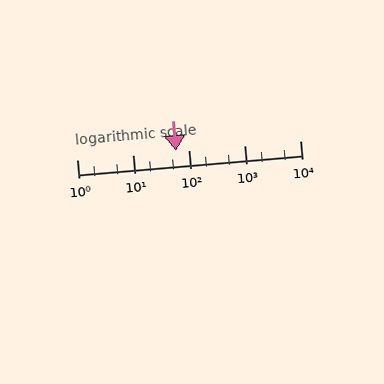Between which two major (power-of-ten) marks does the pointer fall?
The pointer is between 10 and 100.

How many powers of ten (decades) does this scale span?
The scale spans 4 decades, from 1 to 10000.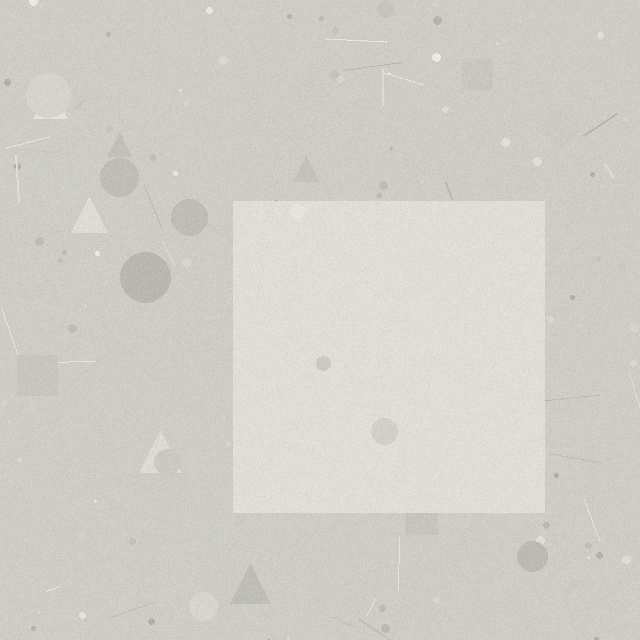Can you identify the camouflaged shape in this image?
The camouflaged shape is a square.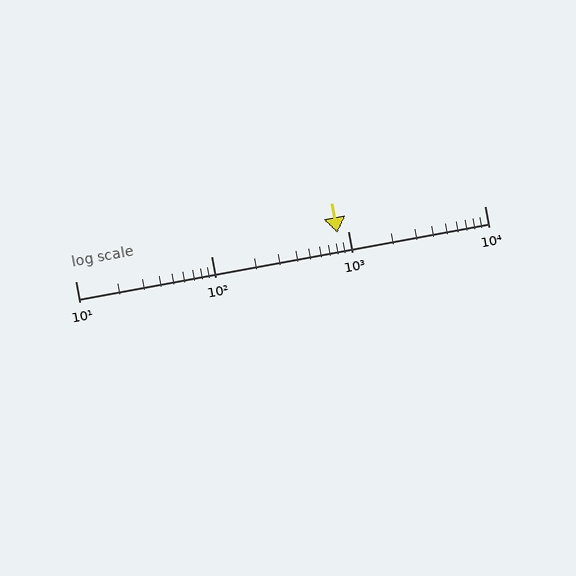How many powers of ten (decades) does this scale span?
The scale spans 3 decades, from 10 to 10000.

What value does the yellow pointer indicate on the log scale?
The pointer indicates approximately 830.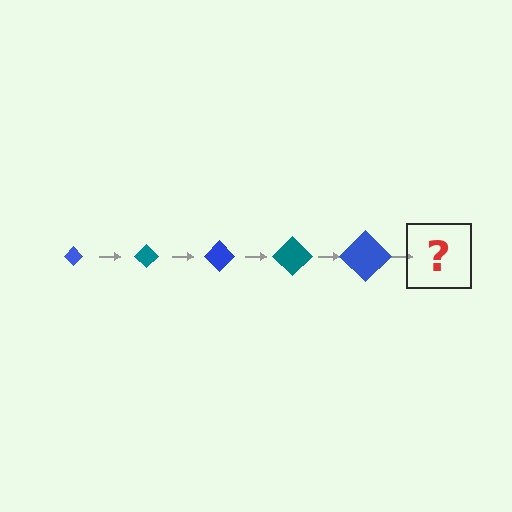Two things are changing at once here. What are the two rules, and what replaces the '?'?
The two rules are that the diamond grows larger each step and the color cycles through blue and teal. The '?' should be a teal diamond, larger than the previous one.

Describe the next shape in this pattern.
It should be a teal diamond, larger than the previous one.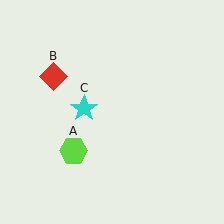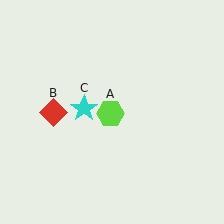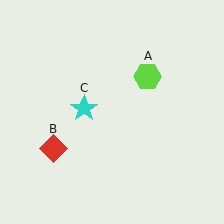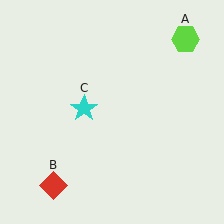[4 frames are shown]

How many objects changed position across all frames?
2 objects changed position: lime hexagon (object A), red diamond (object B).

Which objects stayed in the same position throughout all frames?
Cyan star (object C) remained stationary.